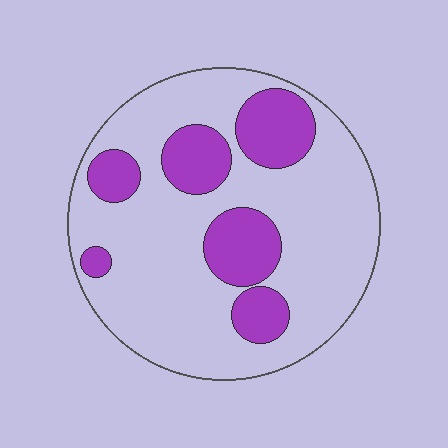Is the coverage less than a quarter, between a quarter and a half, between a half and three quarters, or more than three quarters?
Between a quarter and a half.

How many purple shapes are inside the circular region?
6.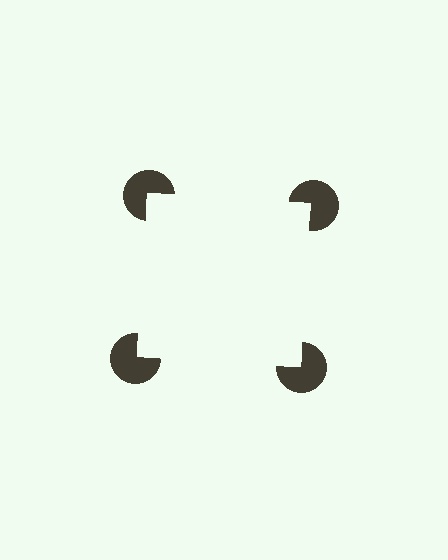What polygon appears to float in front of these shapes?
An illusory square — its edges are inferred from the aligned wedge cuts in the pac-man discs, not physically drawn.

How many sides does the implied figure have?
4 sides.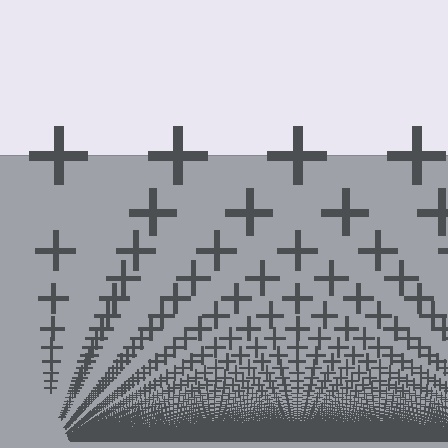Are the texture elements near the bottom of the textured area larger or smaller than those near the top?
Smaller. The gradient is inverted — elements near the bottom are smaller and denser.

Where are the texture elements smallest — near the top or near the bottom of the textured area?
Near the bottom.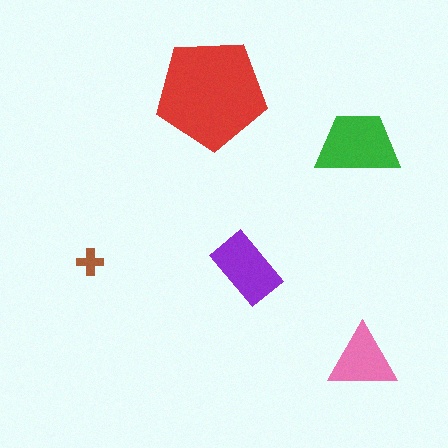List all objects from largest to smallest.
The red pentagon, the green trapezoid, the purple rectangle, the pink triangle, the brown cross.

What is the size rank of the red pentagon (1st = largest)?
1st.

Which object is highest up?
The red pentagon is topmost.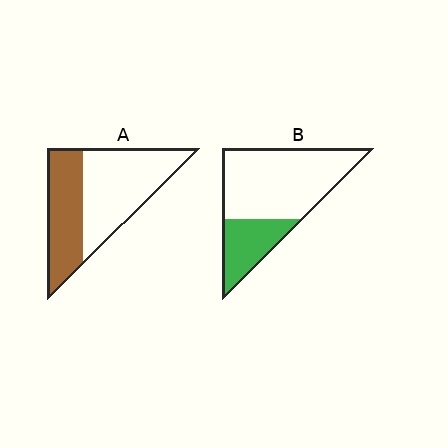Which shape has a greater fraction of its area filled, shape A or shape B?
Shape A.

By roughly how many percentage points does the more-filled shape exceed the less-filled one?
By roughly 15 percentage points (A over B).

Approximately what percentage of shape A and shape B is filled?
A is approximately 40% and B is approximately 30%.